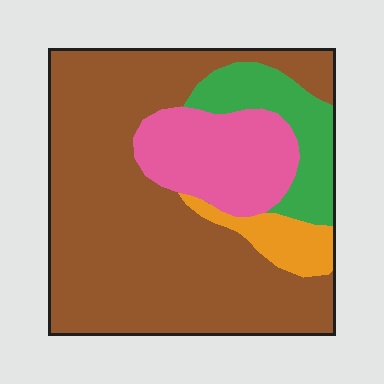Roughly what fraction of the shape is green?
Green covers 12% of the shape.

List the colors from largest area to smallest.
From largest to smallest: brown, pink, green, orange.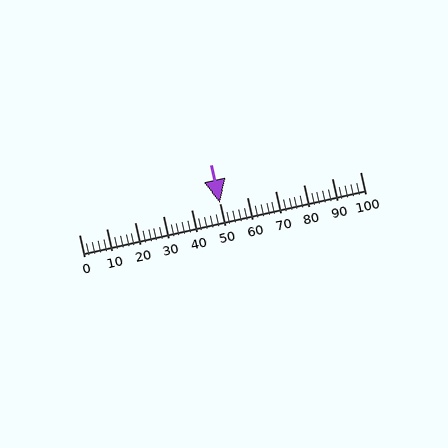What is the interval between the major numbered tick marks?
The major tick marks are spaced 10 units apart.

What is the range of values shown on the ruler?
The ruler shows values from 0 to 100.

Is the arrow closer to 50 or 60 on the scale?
The arrow is closer to 50.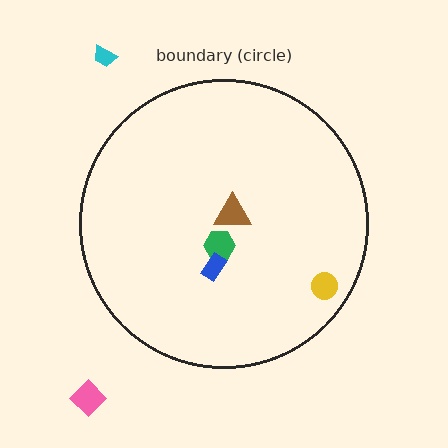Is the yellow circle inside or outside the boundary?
Inside.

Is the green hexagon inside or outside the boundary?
Inside.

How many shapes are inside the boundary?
4 inside, 2 outside.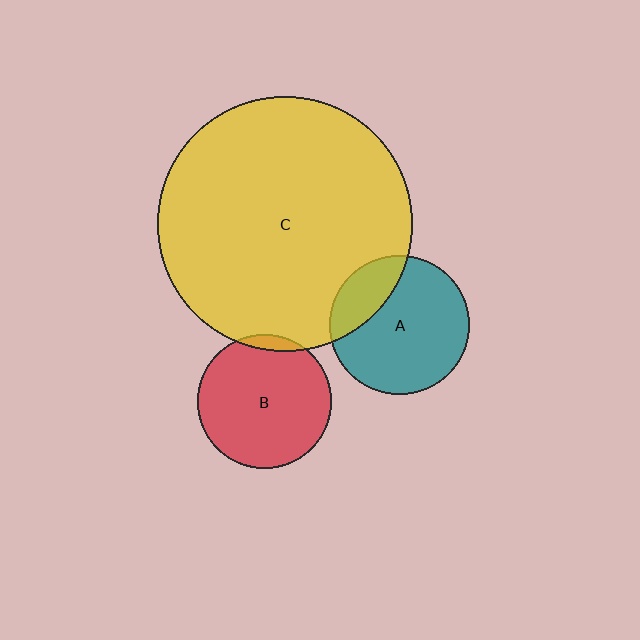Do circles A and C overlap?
Yes.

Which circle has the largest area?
Circle C (yellow).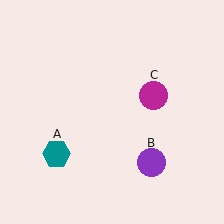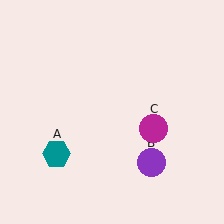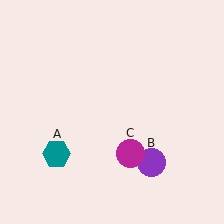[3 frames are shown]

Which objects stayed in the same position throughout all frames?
Teal hexagon (object A) and purple circle (object B) remained stationary.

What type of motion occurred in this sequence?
The magenta circle (object C) rotated clockwise around the center of the scene.